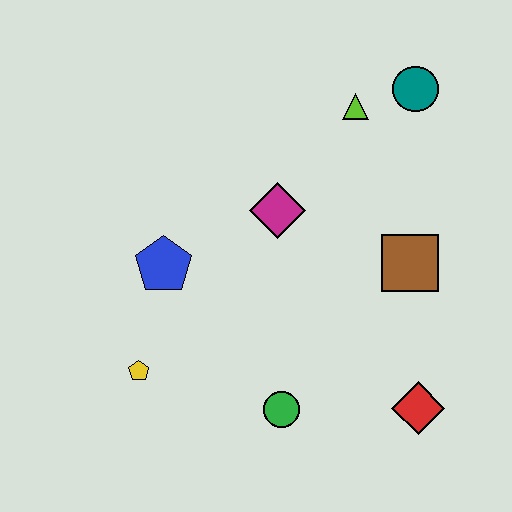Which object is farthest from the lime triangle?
The yellow pentagon is farthest from the lime triangle.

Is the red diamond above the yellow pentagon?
No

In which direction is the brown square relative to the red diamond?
The brown square is above the red diamond.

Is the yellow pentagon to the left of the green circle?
Yes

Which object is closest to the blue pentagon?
The yellow pentagon is closest to the blue pentagon.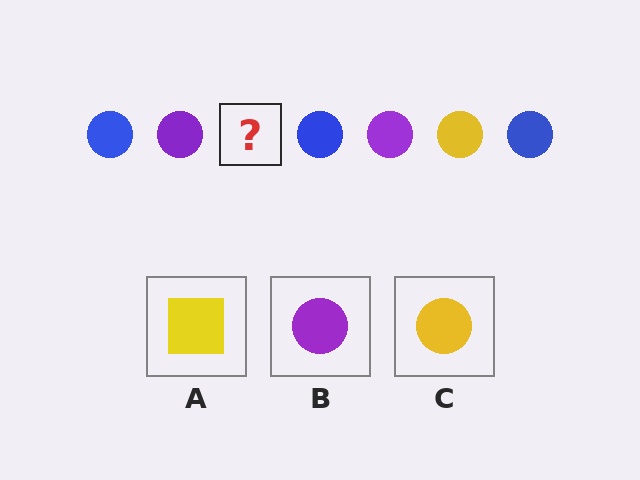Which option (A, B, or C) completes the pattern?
C.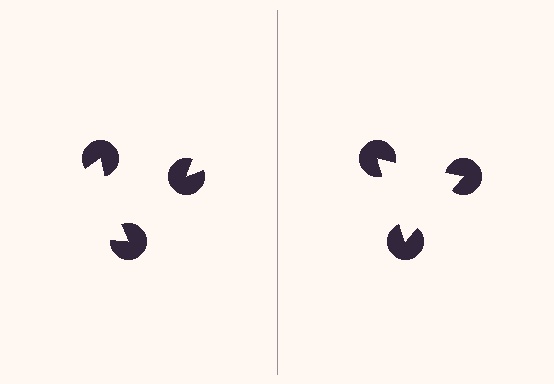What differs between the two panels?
The pac-man discs are positioned identically on both sides; only the wedge orientations differ. On the right they align to a triangle; on the left they are misaligned.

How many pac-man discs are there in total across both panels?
6 — 3 on each side.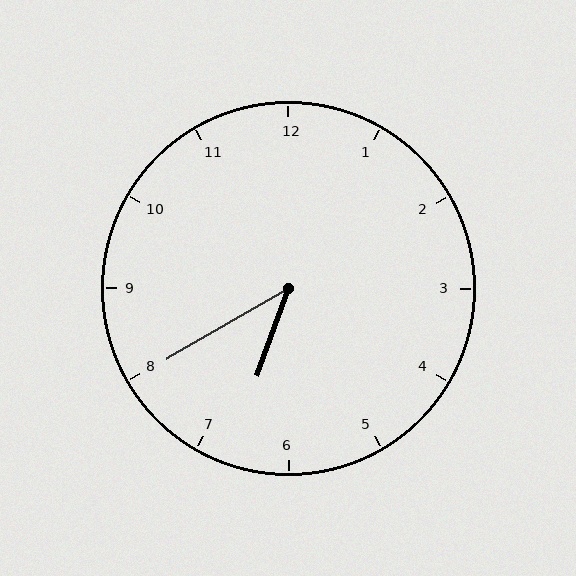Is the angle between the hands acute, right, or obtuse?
It is acute.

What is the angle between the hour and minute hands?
Approximately 40 degrees.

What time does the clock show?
6:40.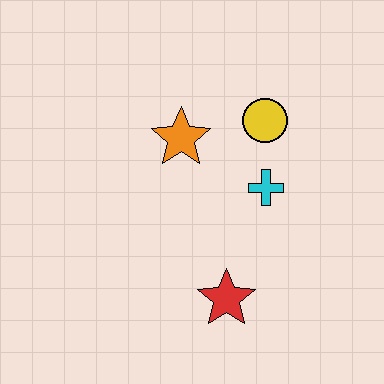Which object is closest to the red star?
The cyan cross is closest to the red star.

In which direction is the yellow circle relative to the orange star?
The yellow circle is to the right of the orange star.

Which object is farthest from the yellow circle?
The red star is farthest from the yellow circle.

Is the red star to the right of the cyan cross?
No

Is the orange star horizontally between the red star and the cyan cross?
No